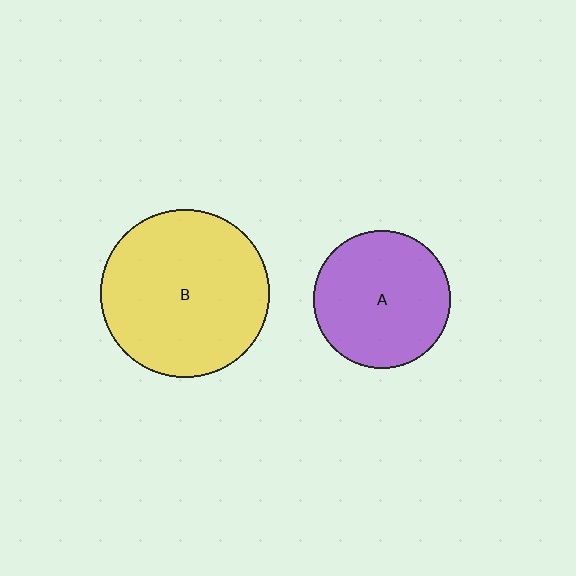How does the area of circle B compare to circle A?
Approximately 1.5 times.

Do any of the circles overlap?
No, none of the circles overlap.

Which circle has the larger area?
Circle B (yellow).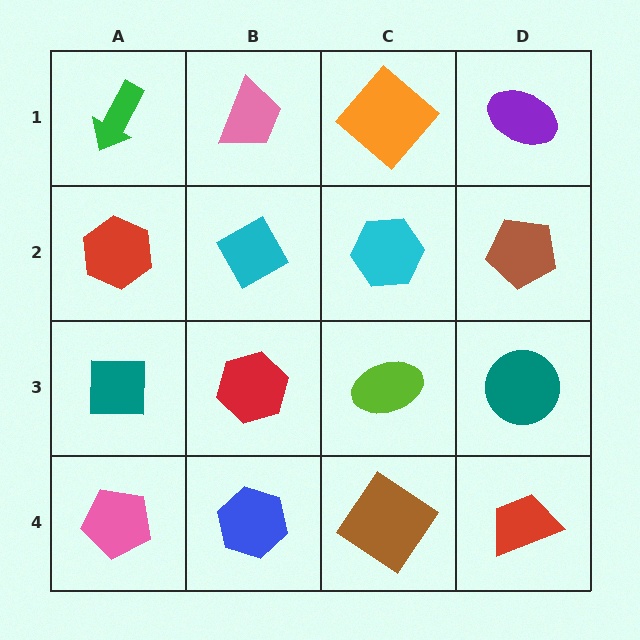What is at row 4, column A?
A pink pentagon.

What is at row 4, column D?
A red trapezoid.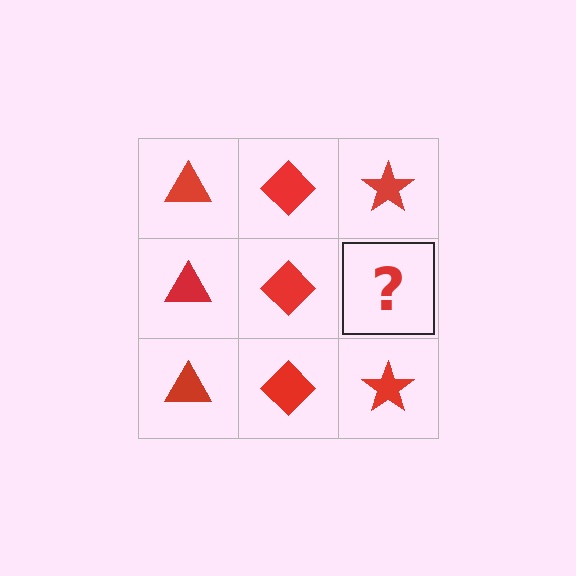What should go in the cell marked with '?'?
The missing cell should contain a red star.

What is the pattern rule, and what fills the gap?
The rule is that each column has a consistent shape. The gap should be filled with a red star.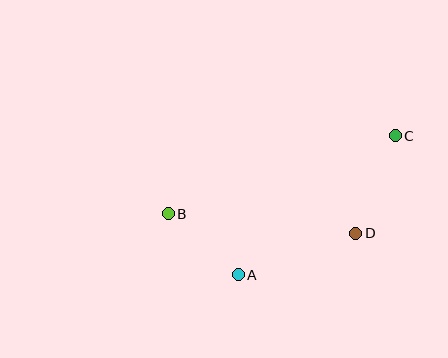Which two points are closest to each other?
Points A and B are closest to each other.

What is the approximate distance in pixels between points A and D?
The distance between A and D is approximately 125 pixels.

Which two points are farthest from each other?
Points B and C are farthest from each other.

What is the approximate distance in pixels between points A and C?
The distance between A and C is approximately 210 pixels.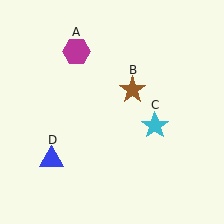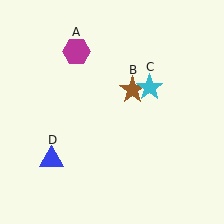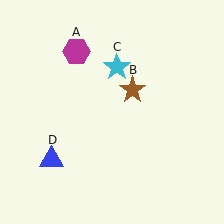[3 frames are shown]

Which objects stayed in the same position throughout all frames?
Magenta hexagon (object A) and brown star (object B) and blue triangle (object D) remained stationary.